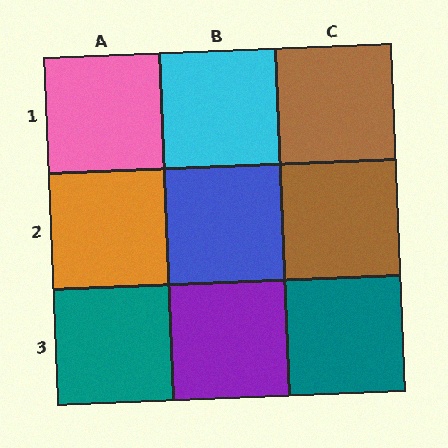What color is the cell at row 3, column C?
Teal.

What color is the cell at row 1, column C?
Brown.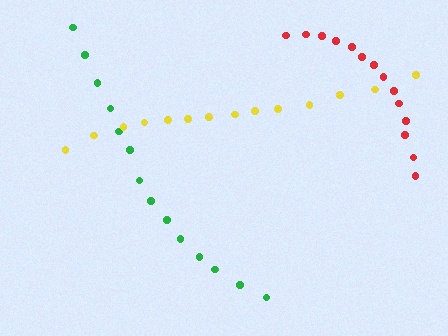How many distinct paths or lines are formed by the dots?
There are 3 distinct paths.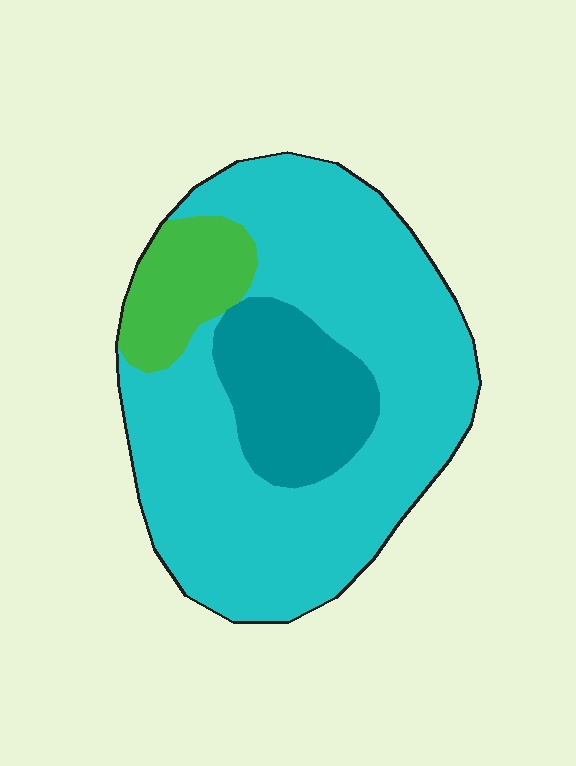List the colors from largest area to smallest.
From largest to smallest: cyan, teal, green.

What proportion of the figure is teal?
Teal covers about 20% of the figure.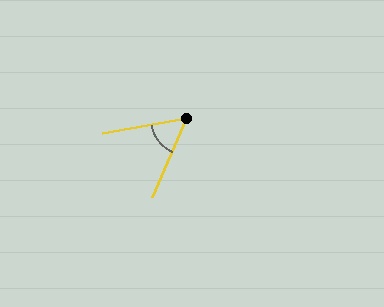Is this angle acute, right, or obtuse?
It is acute.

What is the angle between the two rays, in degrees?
Approximately 57 degrees.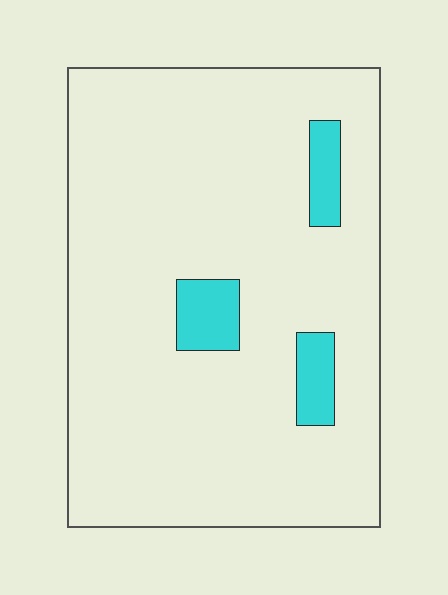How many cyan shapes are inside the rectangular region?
3.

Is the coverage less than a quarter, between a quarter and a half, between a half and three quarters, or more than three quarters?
Less than a quarter.